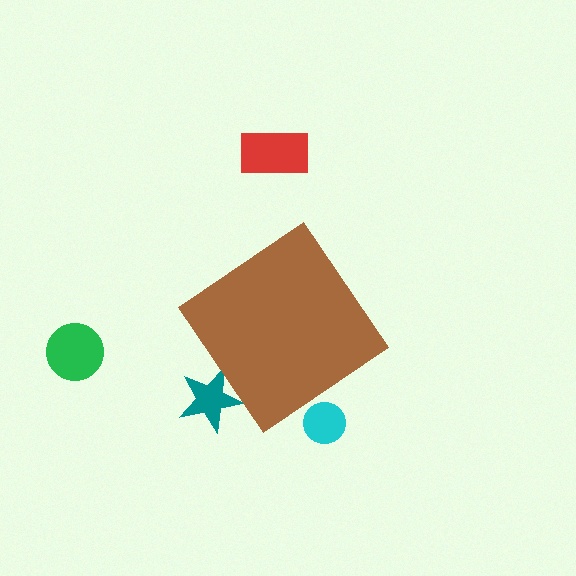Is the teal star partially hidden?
Yes, the teal star is partially hidden behind the brown diamond.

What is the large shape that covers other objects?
A brown diamond.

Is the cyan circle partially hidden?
Yes, the cyan circle is partially hidden behind the brown diamond.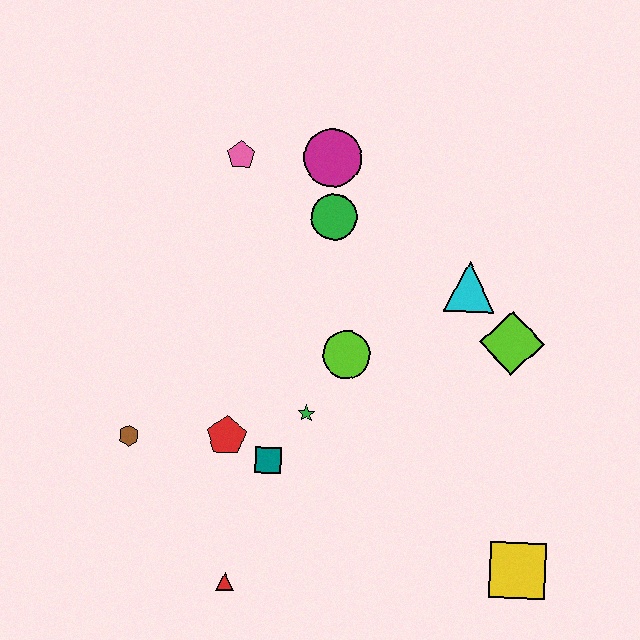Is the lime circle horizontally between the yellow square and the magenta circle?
Yes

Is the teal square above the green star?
No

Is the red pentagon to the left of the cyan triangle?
Yes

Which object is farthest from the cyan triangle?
The red triangle is farthest from the cyan triangle.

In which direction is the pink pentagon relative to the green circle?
The pink pentagon is to the left of the green circle.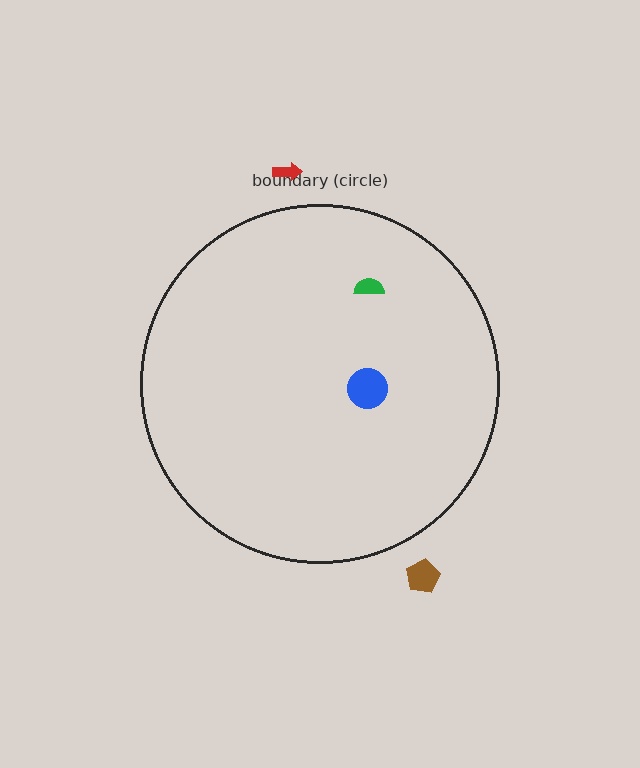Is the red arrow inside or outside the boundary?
Outside.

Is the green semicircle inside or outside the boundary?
Inside.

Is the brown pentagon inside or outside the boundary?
Outside.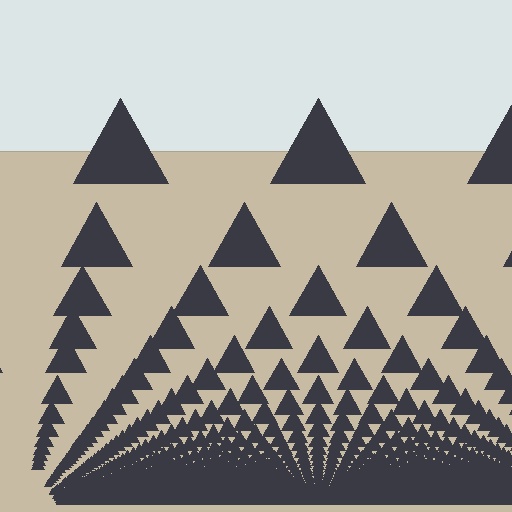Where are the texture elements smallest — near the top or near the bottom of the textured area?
Near the bottom.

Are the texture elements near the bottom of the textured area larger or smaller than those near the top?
Smaller. The gradient is inverted — elements near the bottom are smaller and denser.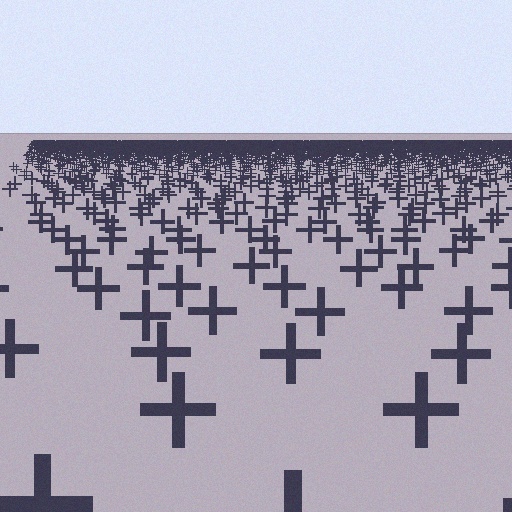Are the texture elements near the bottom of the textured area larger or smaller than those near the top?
Larger. Near the bottom, elements are closer to the viewer and appear at a bigger on-screen size.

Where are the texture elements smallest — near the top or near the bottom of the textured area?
Near the top.